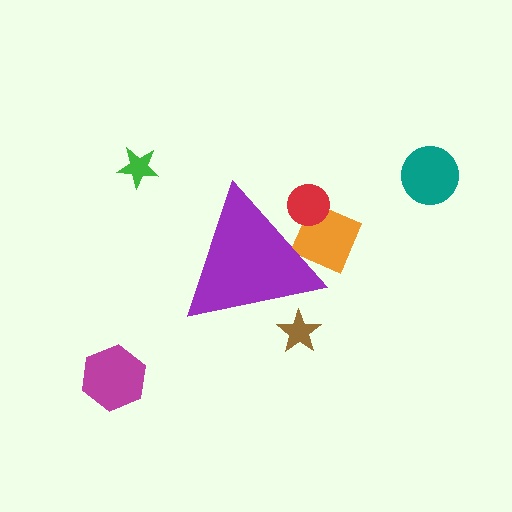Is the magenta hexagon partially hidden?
No, the magenta hexagon is fully visible.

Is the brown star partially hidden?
Yes, the brown star is partially hidden behind the purple triangle.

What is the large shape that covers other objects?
A purple triangle.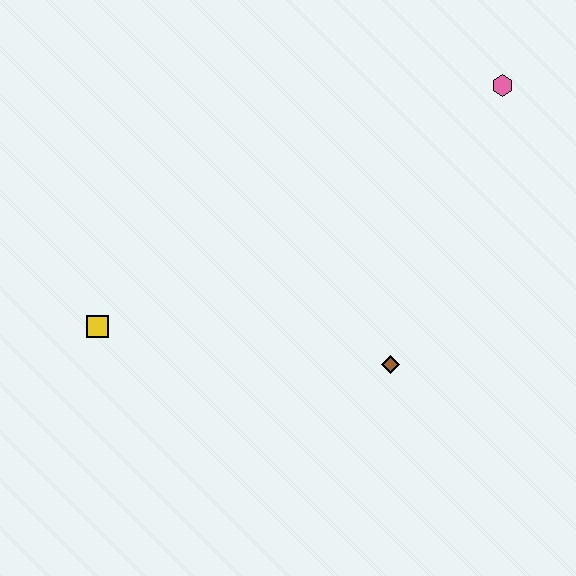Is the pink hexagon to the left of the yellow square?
No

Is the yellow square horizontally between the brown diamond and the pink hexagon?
No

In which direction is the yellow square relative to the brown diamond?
The yellow square is to the left of the brown diamond.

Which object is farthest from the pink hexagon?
The yellow square is farthest from the pink hexagon.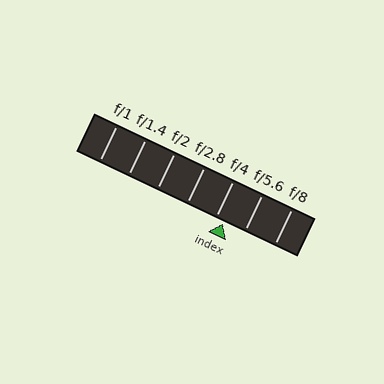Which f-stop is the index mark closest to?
The index mark is closest to f/4.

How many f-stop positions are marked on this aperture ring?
There are 7 f-stop positions marked.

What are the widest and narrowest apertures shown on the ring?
The widest aperture shown is f/1 and the narrowest is f/8.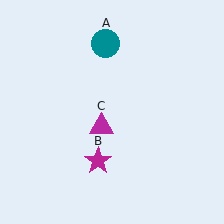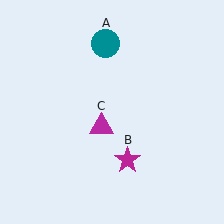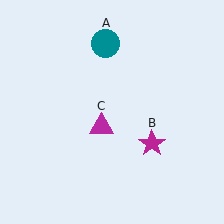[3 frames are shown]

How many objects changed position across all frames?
1 object changed position: magenta star (object B).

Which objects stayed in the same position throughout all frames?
Teal circle (object A) and magenta triangle (object C) remained stationary.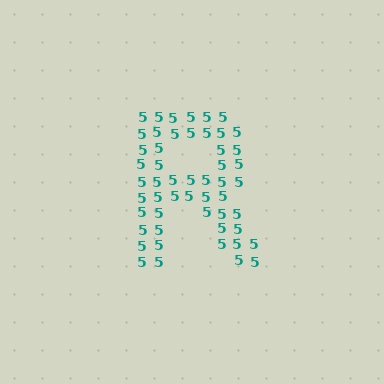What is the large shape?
The large shape is the letter R.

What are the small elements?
The small elements are digit 5's.